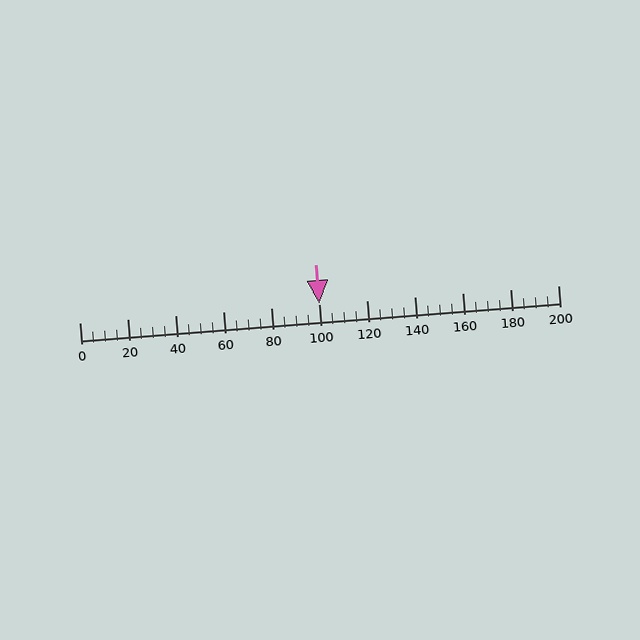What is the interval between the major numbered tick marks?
The major tick marks are spaced 20 units apart.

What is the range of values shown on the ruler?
The ruler shows values from 0 to 200.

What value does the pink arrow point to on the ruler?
The pink arrow points to approximately 100.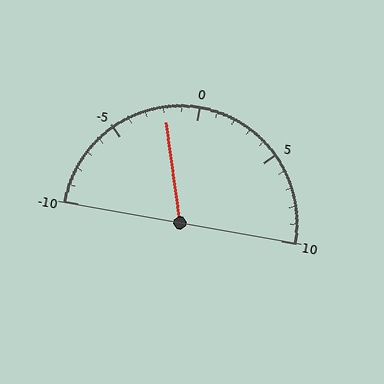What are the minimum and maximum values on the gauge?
The gauge ranges from -10 to 10.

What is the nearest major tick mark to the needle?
The nearest major tick mark is 0.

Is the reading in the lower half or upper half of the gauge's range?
The reading is in the lower half of the range (-10 to 10).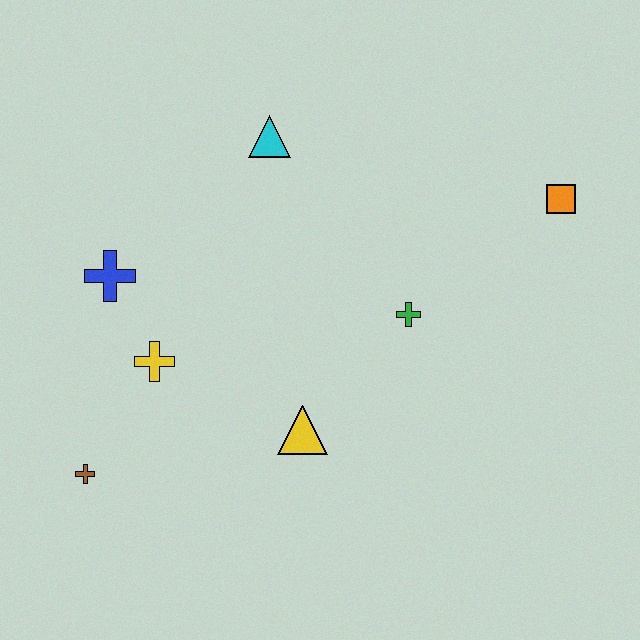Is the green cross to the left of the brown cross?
No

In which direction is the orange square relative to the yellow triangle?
The orange square is to the right of the yellow triangle.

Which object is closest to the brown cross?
The yellow cross is closest to the brown cross.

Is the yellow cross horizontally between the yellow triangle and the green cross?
No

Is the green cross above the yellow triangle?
Yes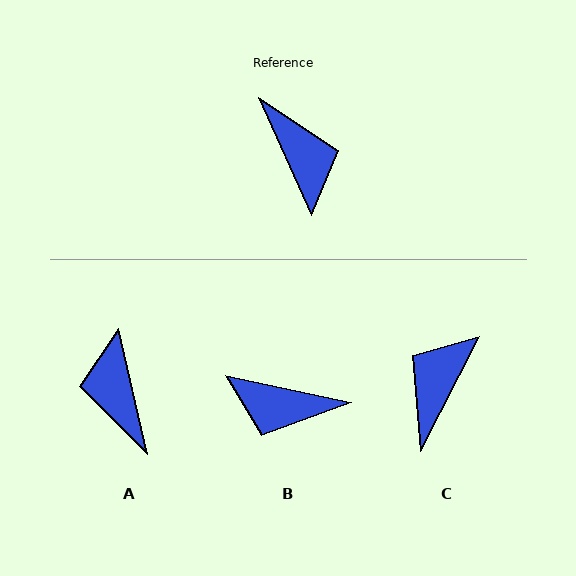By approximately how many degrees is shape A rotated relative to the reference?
Approximately 169 degrees counter-clockwise.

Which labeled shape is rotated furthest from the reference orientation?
A, about 169 degrees away.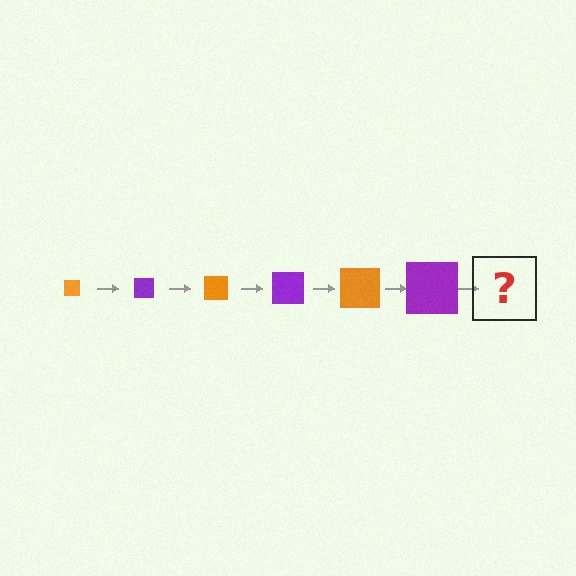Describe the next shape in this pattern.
It should be an orange square, larger than the previous one.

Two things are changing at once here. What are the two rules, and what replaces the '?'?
The two rules are that the square grows larger each step and the color cycles through orange and purple. The '?' should be an orange square, larger than the previous one.